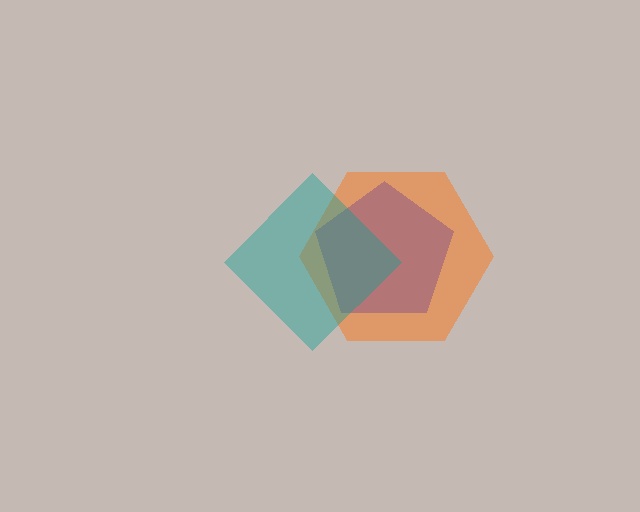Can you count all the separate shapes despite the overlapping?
Yes, there are 3 separate shapes.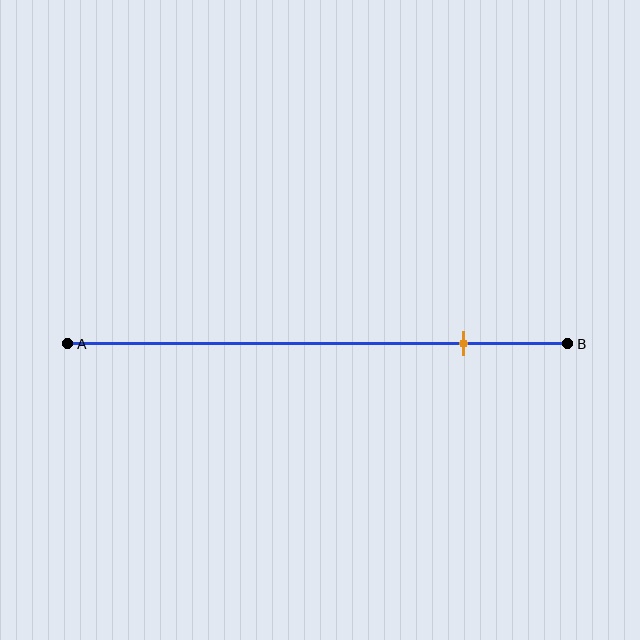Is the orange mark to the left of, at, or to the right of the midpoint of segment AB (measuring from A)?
The orange mark is to the right of the midpoint of segment AB.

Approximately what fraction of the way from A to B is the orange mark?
The orange mark is approximately 80% of the way from A to B.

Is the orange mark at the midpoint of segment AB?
No, the mark is at about 80% from A, not at the 50% midpoint.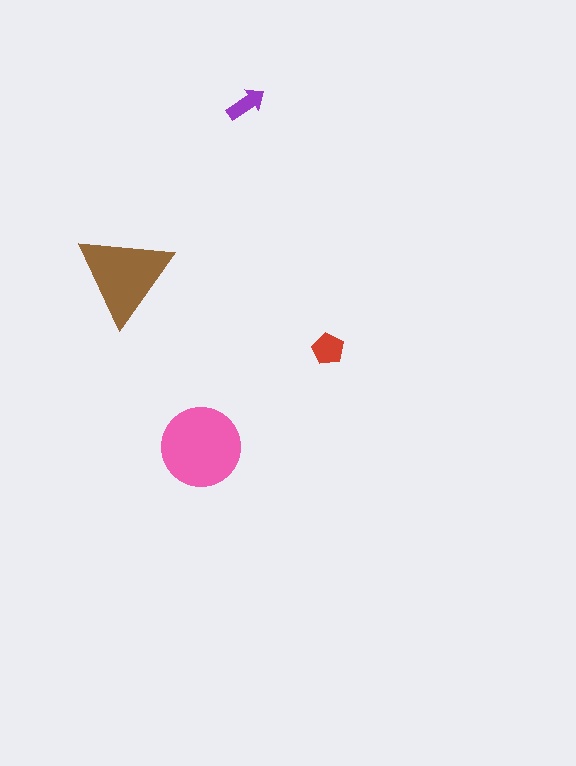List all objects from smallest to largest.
The purple arrow, the red pentagon, the brown triangle, the pink circle.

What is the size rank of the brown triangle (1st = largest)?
2nd.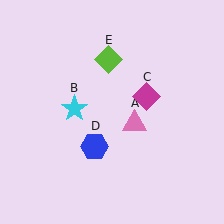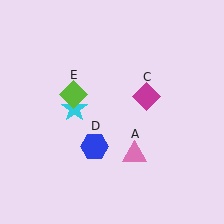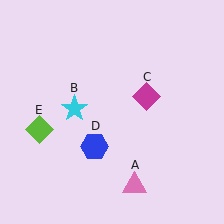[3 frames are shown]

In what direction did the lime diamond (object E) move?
The lime diamond (object E) moved down and to the left.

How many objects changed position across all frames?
2 objects changed position: pink triangle (object A), lime diamond (object E).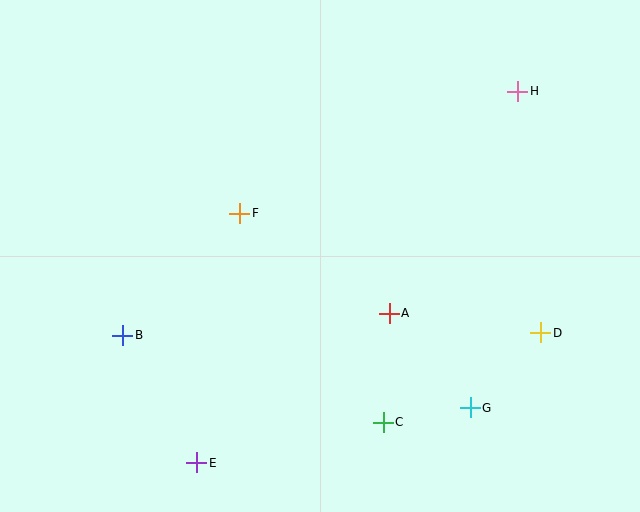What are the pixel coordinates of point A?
Point A is at (389, 313).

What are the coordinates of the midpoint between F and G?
The midpoint between F and G is at (355, 310).